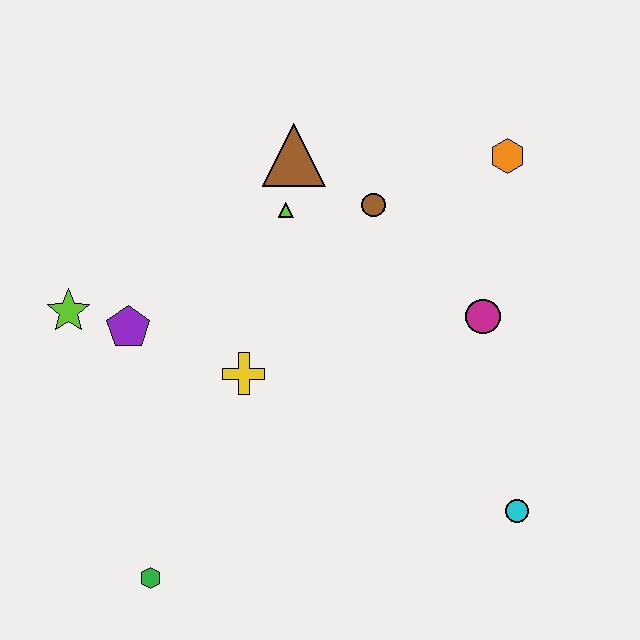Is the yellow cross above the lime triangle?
No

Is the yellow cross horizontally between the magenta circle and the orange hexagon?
No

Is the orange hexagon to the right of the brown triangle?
Yes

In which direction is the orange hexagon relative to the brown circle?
The orange hexagon is to the right of the brown circle.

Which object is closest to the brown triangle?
The lime triangle is closest to the brown triangle.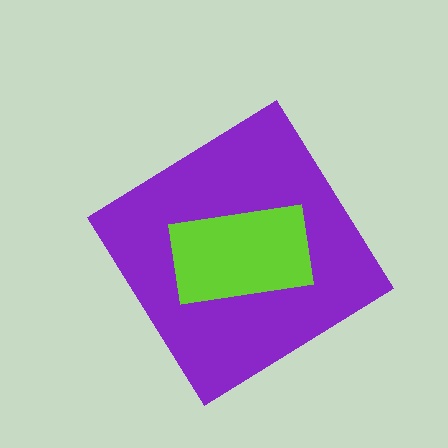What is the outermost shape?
The purple diamond.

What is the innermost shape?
The lime rectangle.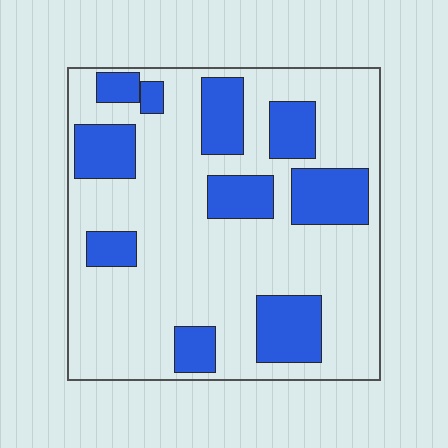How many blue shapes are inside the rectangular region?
10.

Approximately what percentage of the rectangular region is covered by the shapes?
Approximately 30%.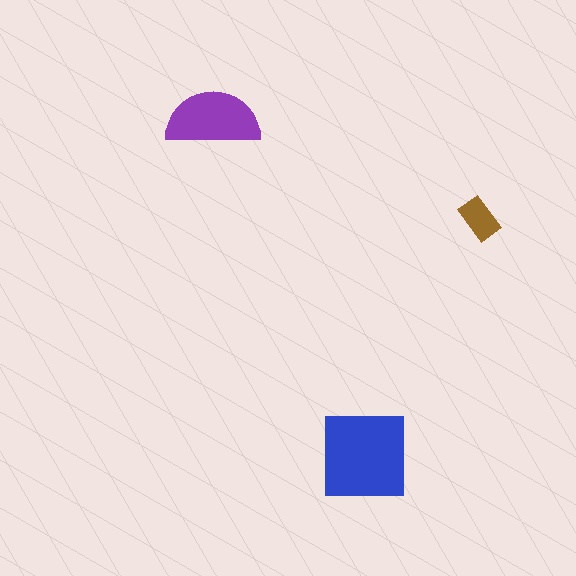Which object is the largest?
The blue square.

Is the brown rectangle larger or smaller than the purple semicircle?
Smaller.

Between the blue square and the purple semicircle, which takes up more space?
The blue square.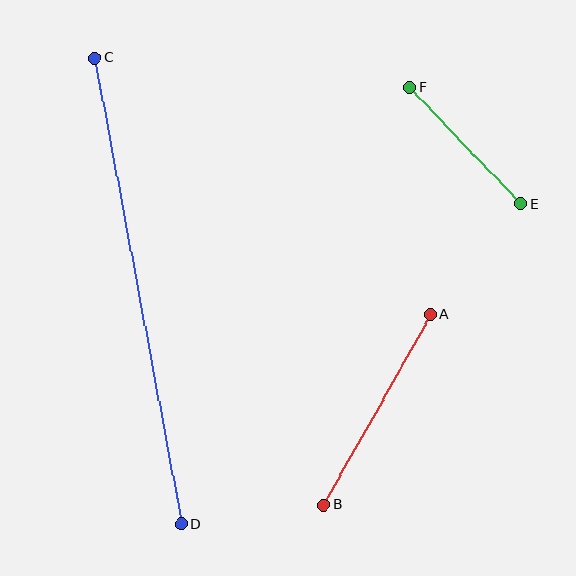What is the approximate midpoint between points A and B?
The midpoint is at approximately (377, 409) pixels.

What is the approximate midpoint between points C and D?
The midpoint is at approximately (138, 291) pixels.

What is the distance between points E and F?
The distance is approximately 160 pixels.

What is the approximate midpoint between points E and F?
The midpoint is at approximately (465, 146) pixels.